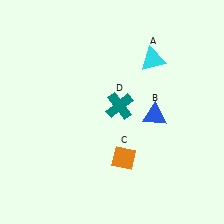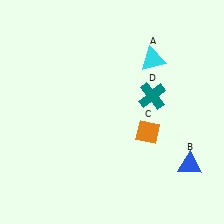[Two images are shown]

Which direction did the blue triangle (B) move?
The blue triangle (B) moved down.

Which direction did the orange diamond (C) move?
The orange diamond (C) moved up.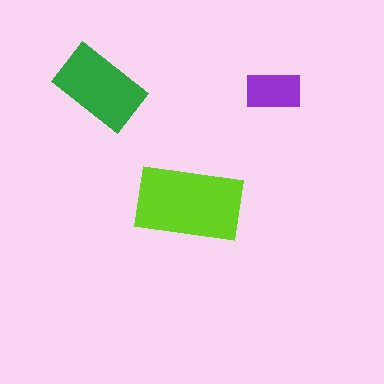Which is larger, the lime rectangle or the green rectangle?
The lime one.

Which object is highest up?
The green rectangle is topmost.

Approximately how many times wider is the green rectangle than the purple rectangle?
About 1.5 times wider.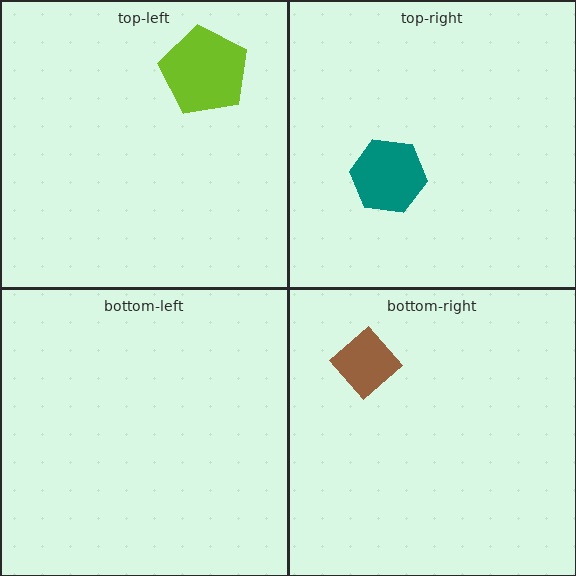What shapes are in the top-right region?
The teal hexagon.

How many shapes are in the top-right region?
1.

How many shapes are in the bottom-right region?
1.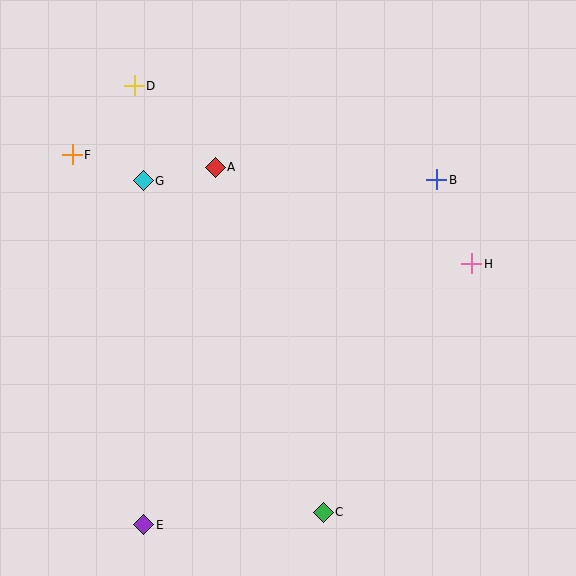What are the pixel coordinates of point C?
Point C is at (323, 512).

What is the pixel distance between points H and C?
The distance between H and C is 290 pixels.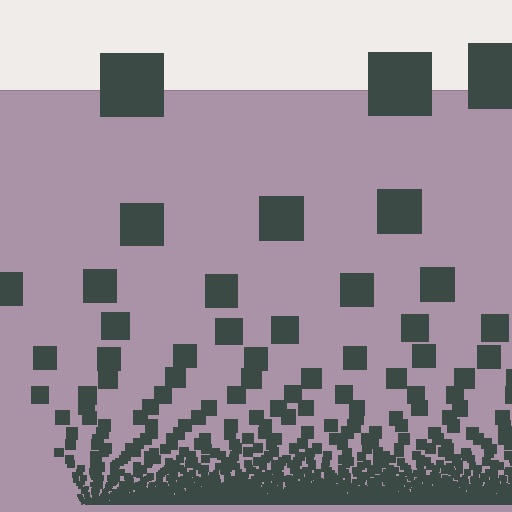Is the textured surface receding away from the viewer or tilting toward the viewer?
The surface appears to tilt toward the viewer. Texture elements get larger and sparser toward the top.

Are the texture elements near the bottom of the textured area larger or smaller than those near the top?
Smaller. The gradient is inverted — elements near the bottom are smaller and denser.